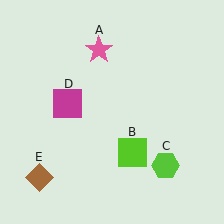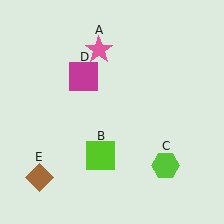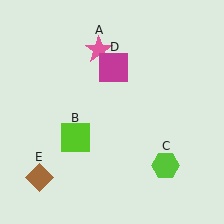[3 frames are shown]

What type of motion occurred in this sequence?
The lime square (object B), magenta square (object D) rotated clockwise around the center of the scene.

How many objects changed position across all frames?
2 objects changed position: lime square (object B), magenta square (object D).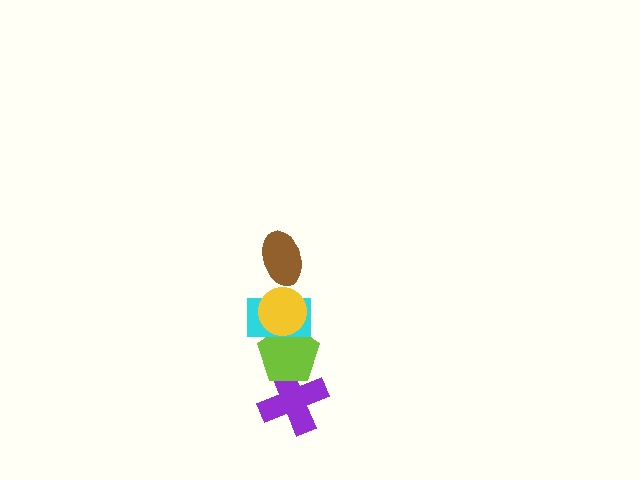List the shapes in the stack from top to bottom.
From top to bottom: the brown ellipse, the yellow circle, the cyan rectangle, the lime pentagon, the purple cross.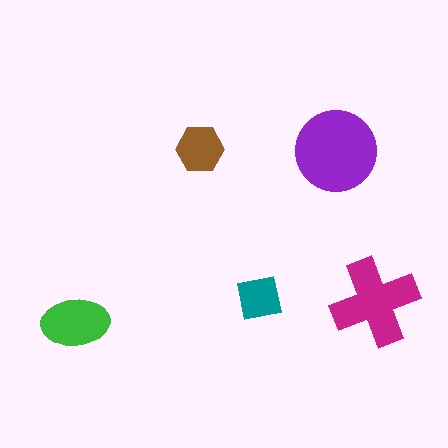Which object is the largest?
The purple circle.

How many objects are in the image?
There are 5 objects in the image.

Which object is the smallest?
The teal square.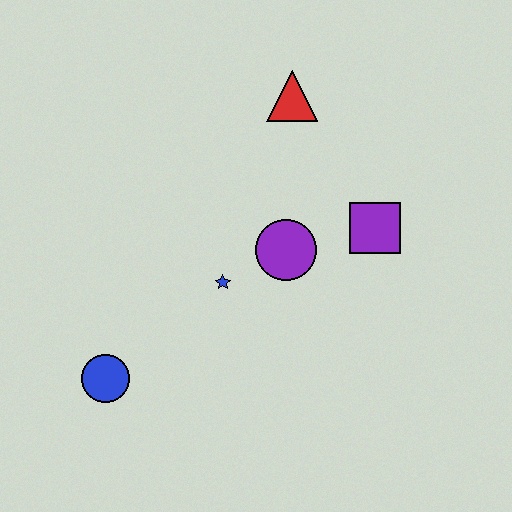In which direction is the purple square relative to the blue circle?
The purple square is to the right of the blue circle.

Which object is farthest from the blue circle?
The red triangle is farthest from the blue circle.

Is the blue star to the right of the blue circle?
Yes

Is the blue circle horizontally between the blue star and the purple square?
No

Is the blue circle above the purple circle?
No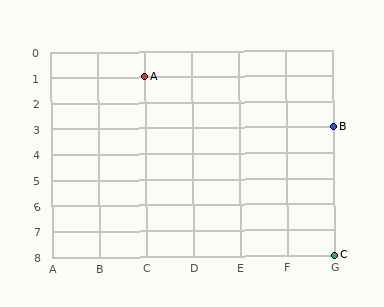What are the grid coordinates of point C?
Point C is at grid coordinates (G, 8).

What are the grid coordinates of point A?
Point A is at grid coordinates (C, 1).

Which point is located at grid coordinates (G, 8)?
Point C is at (G, 8).